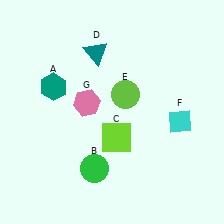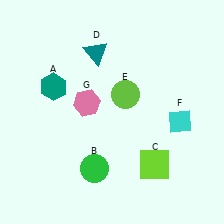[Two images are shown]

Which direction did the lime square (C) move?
The lime square (C) moved right.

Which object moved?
The lime square (C) moved right.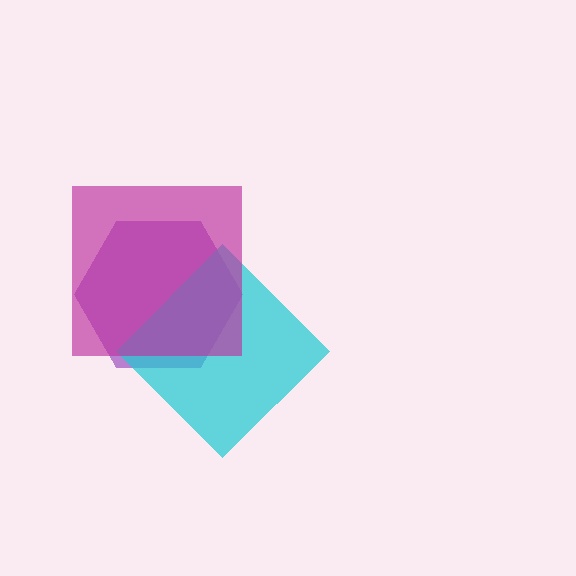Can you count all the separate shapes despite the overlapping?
Yes, there are 3 separate shapes.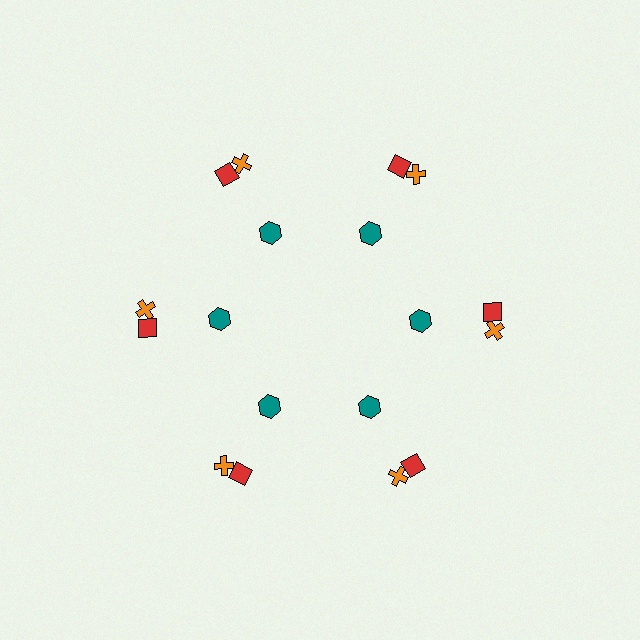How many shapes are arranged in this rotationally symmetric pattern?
There are 18 shapes, arranged in 6 groups of 3.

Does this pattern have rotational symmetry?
Yes, this pattern has 6-fold rotational symmetry. It looks the same after rotating 60 degrees around the center.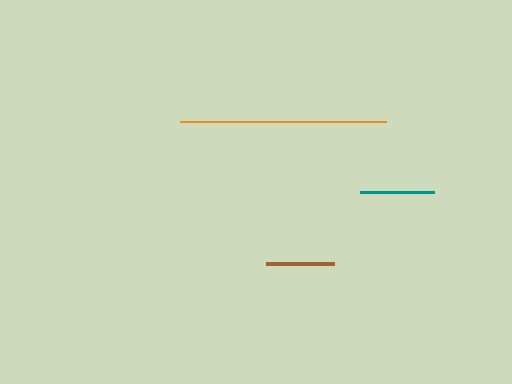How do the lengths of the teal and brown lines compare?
The teal and brown lines are approximately the same length.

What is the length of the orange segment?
The orange segment is approximately 206 pixels long.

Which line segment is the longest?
The orange line is the longest at approximately 206 pixels.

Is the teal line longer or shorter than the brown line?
The teal line is longer than the brown line.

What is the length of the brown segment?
The brown segment is approximately 68 pixels long.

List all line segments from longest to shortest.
From longest to shortest: orange, teal, brown.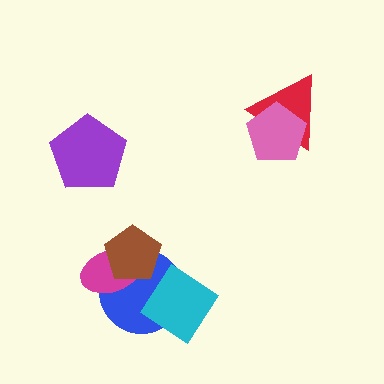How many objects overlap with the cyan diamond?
1 object overlaps with the cyan diamond.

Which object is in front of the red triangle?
The pink pentagon is in front of the red triangle.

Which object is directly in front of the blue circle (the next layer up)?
The magenta ellipse is directly in front of the blue circle.